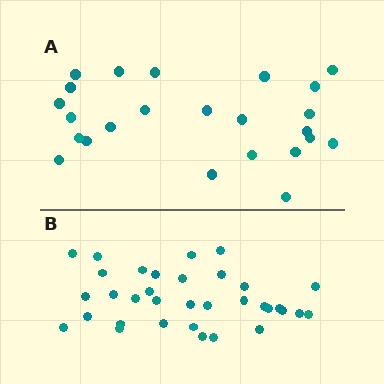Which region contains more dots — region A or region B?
Region B (the bottom region) has more dots.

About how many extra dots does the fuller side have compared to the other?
Region B has roughly 10 or so more dots than region A.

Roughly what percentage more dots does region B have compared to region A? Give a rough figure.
About 40% more.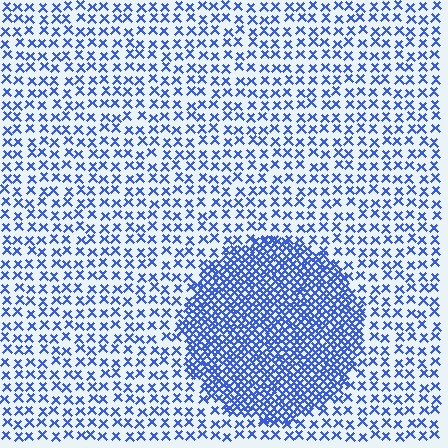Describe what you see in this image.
The image contains small blue elements arranged at two different densities. A circle-shaped region is visible where the elements are more densely packed than the surrounding area.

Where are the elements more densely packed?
The elements are more densely packed inside the circle boundary.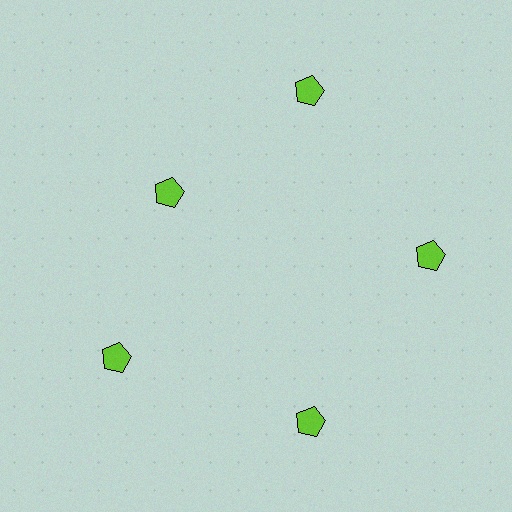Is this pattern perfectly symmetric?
No. The 5 lime pentagons are arranged in a ring, but one element near the 10 o'clock position is pulled inward toward the center, breaking the 5-fold rotational symmetry.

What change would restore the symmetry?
The symmetry would be restored by moving it outward, back onto the ring so that all 5 pentagons sit at equal angles and equal distance from the center.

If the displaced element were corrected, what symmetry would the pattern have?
It would have 5-fold rotational symmetry — the pattern would map onto itself every 72 degrees.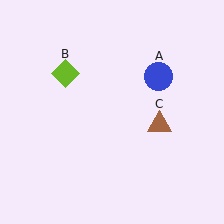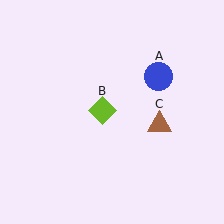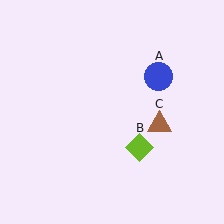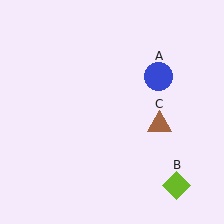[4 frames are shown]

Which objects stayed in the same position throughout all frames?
Blue circle (object A) and brown triangle (object C) remained stationary.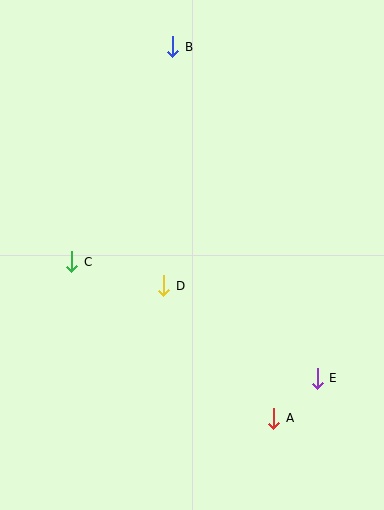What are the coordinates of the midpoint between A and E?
The midpoint between A and E is at (295, 398).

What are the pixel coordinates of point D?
Point D is at (164, 286).